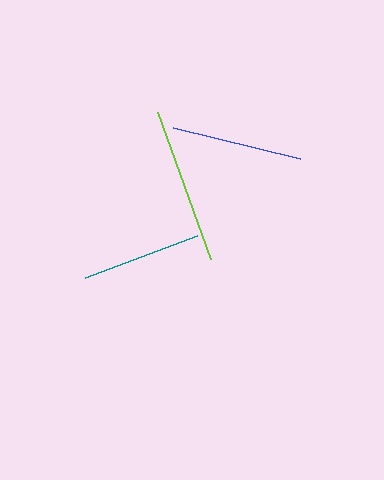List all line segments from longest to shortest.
From longest to shortest: lime, blue, teal.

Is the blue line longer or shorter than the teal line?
The blue line is longer than the teal line.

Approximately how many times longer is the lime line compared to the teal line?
The lime line is approximately 1.3 times the length of the teal line.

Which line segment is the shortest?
The teal line is the shortest at approximately 120 pixels.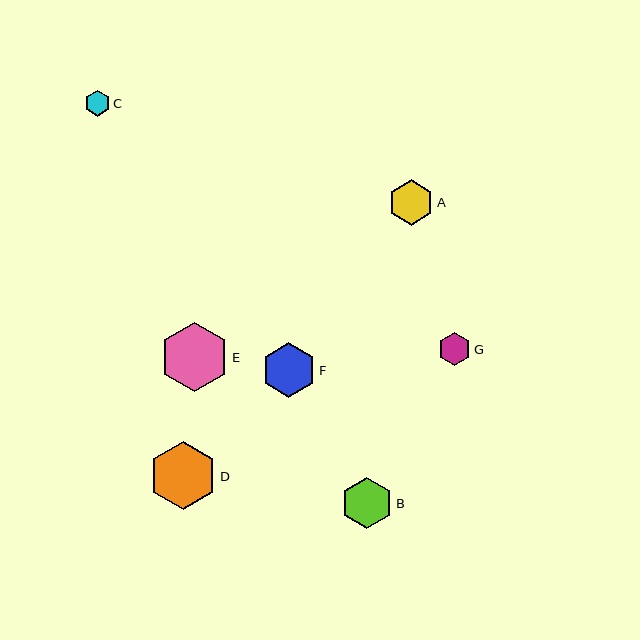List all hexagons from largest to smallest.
From largest to smallest: E, D, F, B, A, G, C.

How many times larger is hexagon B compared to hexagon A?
Hexagon B is approximately 1.1 times the size of hexagon A.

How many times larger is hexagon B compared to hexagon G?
Hexagon B is approximately 1.5 times the size of hexagon G.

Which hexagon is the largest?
Hexagon E is the largest with a size of approximately 69 pixels.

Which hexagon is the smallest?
Hexagon C is the smallest with a size of approximately 26 pixels.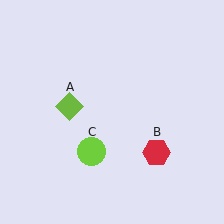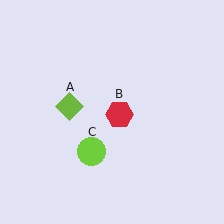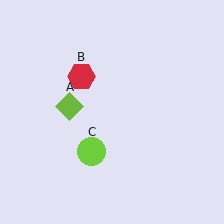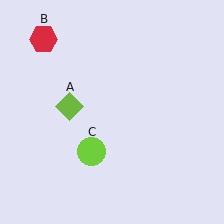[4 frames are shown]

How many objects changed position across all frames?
1 object changed position: red hexagon (object B).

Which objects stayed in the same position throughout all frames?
Lime diamond (object A) and lime circle (object C) remained stationary.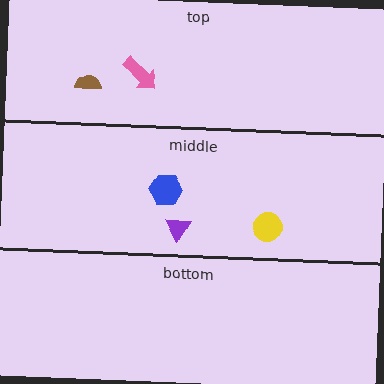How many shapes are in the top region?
2.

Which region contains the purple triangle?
The middle region.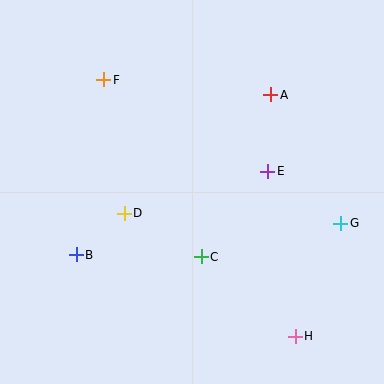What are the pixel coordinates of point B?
Point B is at (76, 255).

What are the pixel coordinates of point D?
Point D is at (124, 213).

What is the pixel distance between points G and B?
The distance between G and B is 267 pixels.